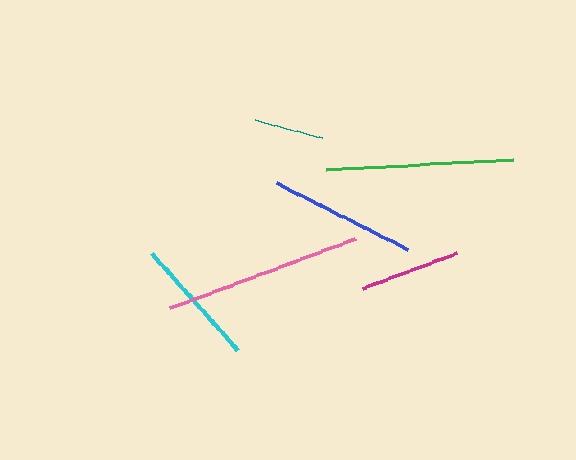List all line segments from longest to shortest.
From longest to shortest: pink, green, blue, cyan, magenta, teal.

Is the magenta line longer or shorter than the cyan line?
The cyan line is longer than the magenta line.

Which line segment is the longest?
The pink line is the longest at approximately 197 pixels.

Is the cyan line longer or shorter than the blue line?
The blue line is longer than the cyan line.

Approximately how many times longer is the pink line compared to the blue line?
The pink line is approximately 1.3 times the length of the blue line.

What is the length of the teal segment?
The teal segment is approximately 70 pixels long.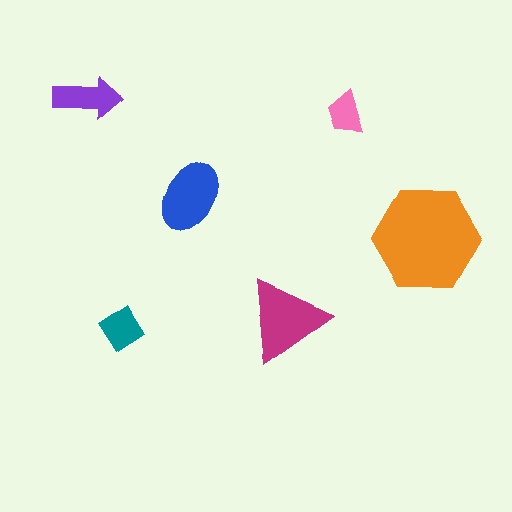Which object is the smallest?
The pink trapezoid.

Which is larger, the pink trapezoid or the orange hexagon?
The orange hexagon.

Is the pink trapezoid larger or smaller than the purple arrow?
Smaller.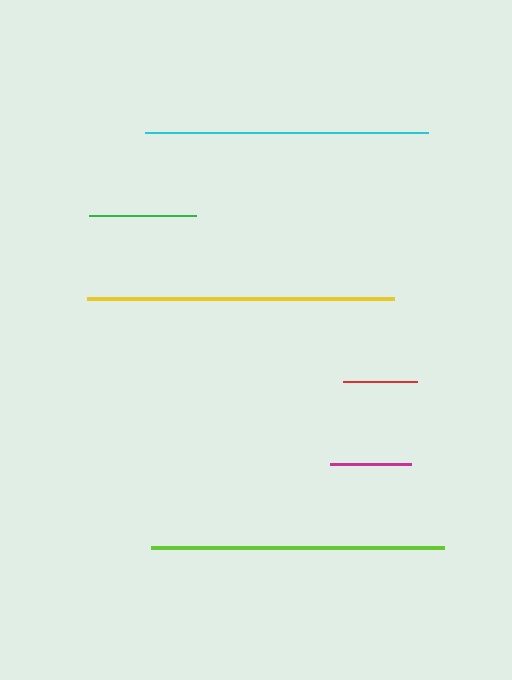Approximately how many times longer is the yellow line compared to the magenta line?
The yellow line is approximately 3.8 times the length of the magenta line.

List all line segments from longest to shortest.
From longest to shortest: yellow, lime, cyan, green, magenta, red.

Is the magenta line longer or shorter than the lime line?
The lime line is longer than the magenta line.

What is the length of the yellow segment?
The yellow segment is approximately 307 pixels long.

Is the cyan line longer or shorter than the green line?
The cyan line is longer than the green line.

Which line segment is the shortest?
The red line is the shortest at approximately 74 pixels.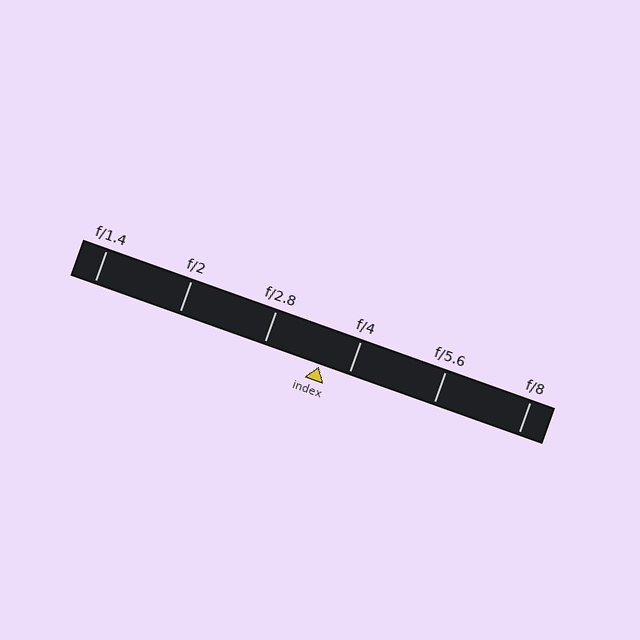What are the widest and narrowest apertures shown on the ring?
The widest aperture shown is f/1.4 and the narrowest is f/8.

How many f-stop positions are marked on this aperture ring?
There are 6 f-stop positions marked.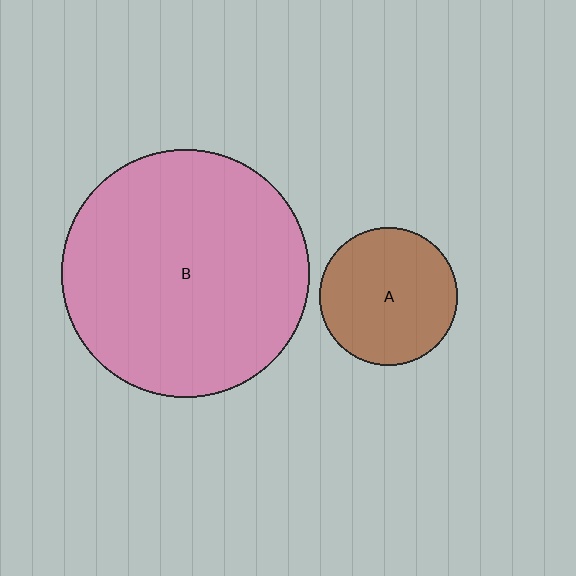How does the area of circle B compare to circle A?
Approximately 3.3 times.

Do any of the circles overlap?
No, none of the circles overlap.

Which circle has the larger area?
Circle B (pink).